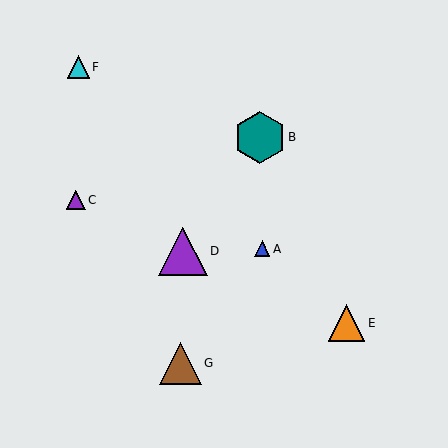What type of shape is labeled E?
Shape E is an orange triangle.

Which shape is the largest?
The teal hexagon (labeled B) is the largest.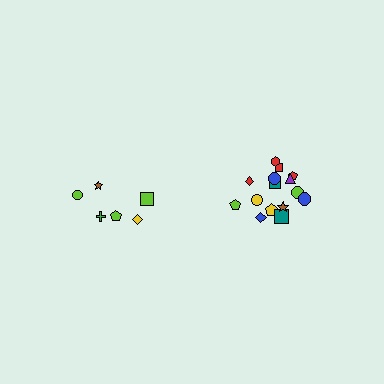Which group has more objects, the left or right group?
The right group.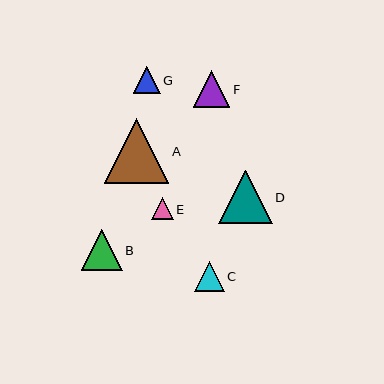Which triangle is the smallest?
Triangle E is the smallest with a size of approximately 21 pixels.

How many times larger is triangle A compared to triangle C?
Triangle A is approximately 2.1 times the size of triangle C.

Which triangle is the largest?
Triangle A is the largest with a size of approximately 64 pixels.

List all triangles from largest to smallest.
From largest to smallest: A, D, B, F, C, G, E.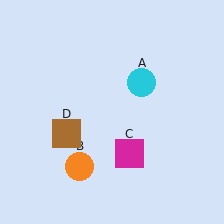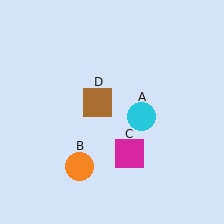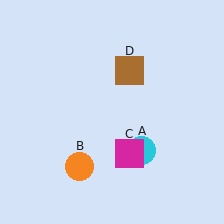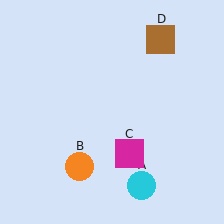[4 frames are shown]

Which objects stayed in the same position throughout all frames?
Orange circle (object B) and magenta square (object C) remained stationary.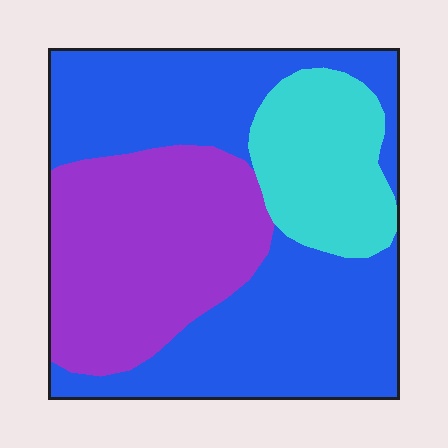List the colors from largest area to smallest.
From largest to smallest: blue, purple, cyan.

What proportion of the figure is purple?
Purple takes up about one third (1/3) of the figure.